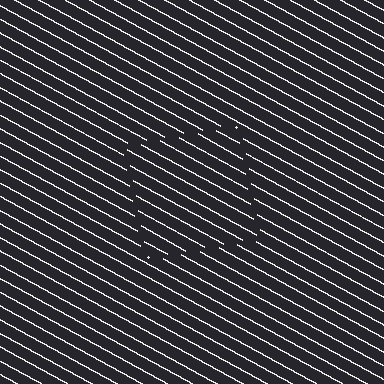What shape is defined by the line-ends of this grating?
An illusory square. The interior of the shape contains the same grating, shifted by half a period — the contour is defined by the phase discontinuity where line-ends from the inner and outer gratings abut.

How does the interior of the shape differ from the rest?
The interior of the shape contains the same grating, shifted by half a period — the contour is defined by the phase discontinuity where line-ends from the inner and outer gratings abut.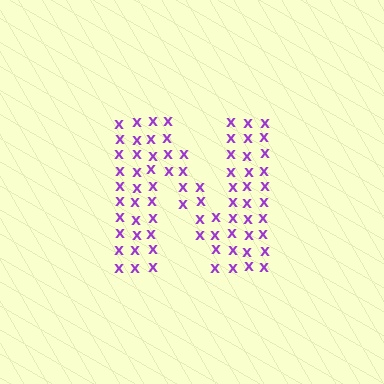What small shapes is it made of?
It is made of small letter X's.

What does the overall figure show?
The overall figure shows the letter N.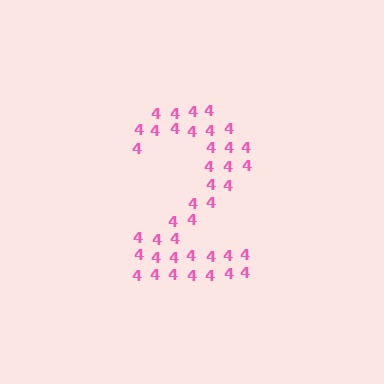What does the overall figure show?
The overall figure shows the digit 2.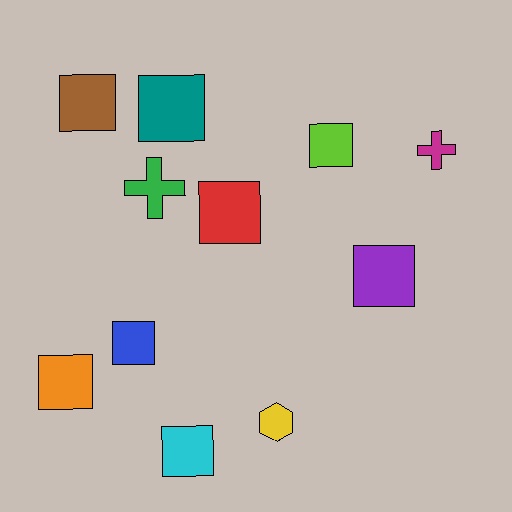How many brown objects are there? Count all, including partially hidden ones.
There is 1 brown object.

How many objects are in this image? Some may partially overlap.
There are 11 objects.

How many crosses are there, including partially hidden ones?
There are 2 crosses.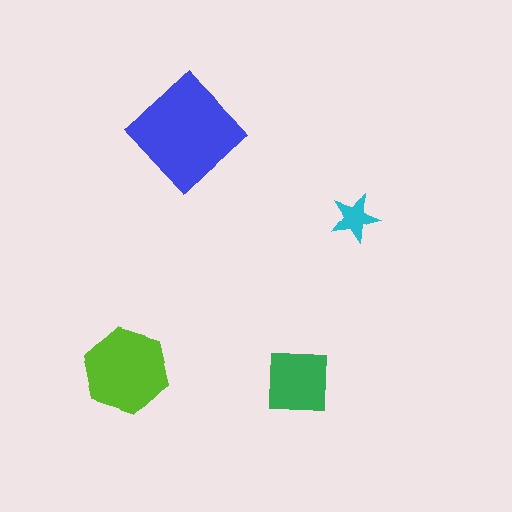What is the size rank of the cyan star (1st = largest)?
4th.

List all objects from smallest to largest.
The cyan star, the green square, the lime hexagon, the blue diamond.